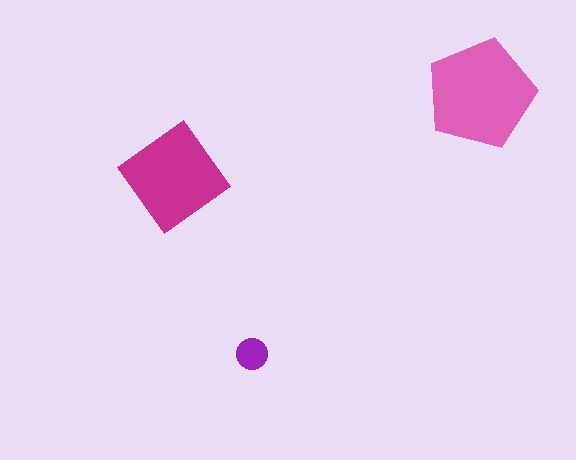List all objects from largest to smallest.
The pink pentagon, the magenta diamond, the purple circle.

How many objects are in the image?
There are 3 objects in the image.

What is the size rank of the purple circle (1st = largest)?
3rd.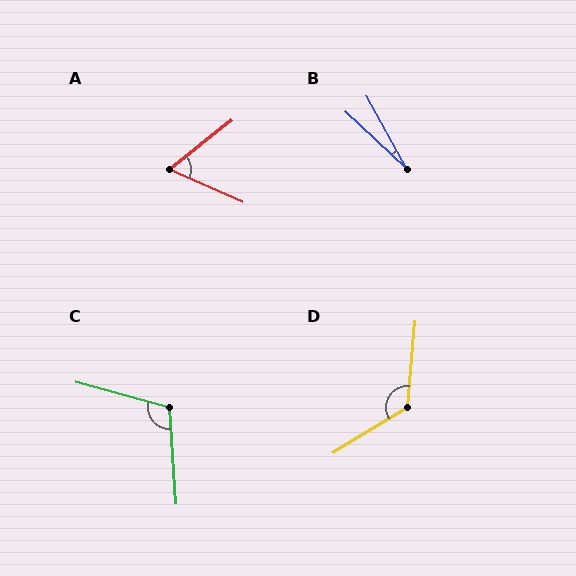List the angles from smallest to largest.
B (18°), A (63°), C (109°), D (126°).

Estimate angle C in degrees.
Approximately 109 degrees.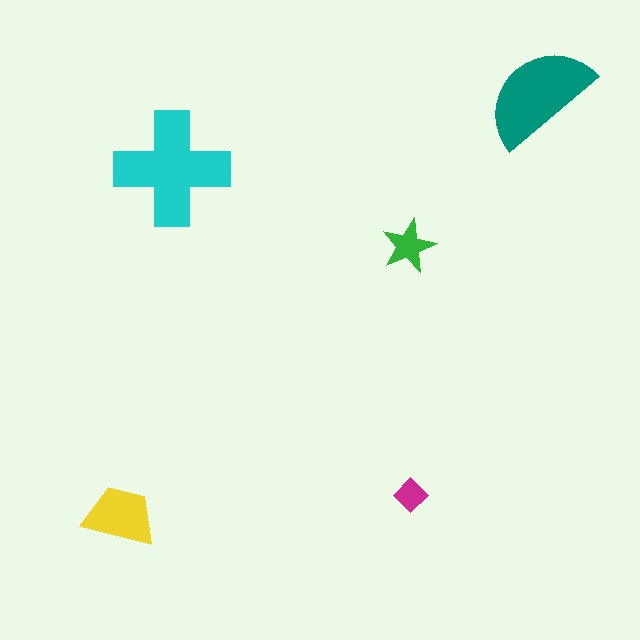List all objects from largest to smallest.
The cyan cross, the teal semicircle, the yellow trapezoid, the green star, the magenta diamond.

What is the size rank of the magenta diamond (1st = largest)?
5th.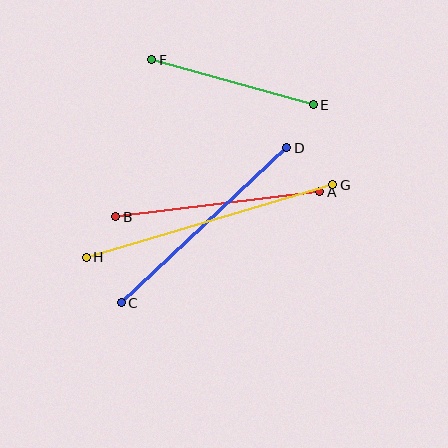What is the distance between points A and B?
The distance is approximately 206 pixels.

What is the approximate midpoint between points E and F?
The midpoint is at approximately (233, 82) pixels.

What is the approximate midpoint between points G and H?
The midpoint is at approximately (210, 221) pixels.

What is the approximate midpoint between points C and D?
The midpoint is at approximately (204, 225) pixels.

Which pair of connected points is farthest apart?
Points G and H are farthest apart.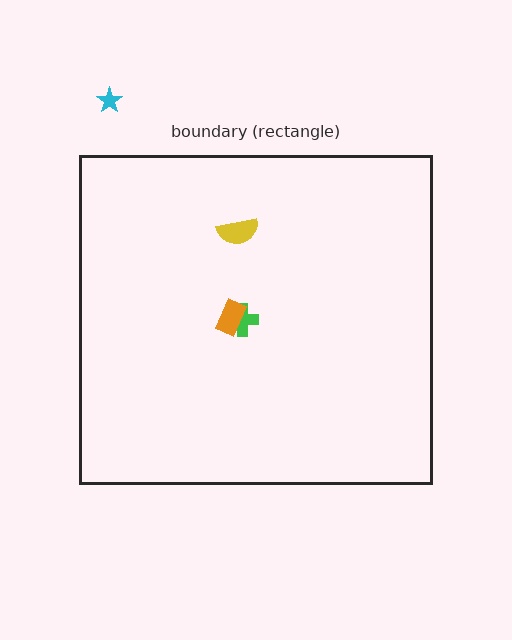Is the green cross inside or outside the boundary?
Inside.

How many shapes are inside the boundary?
3 inside, 1 outside.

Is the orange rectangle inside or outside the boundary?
Inside.